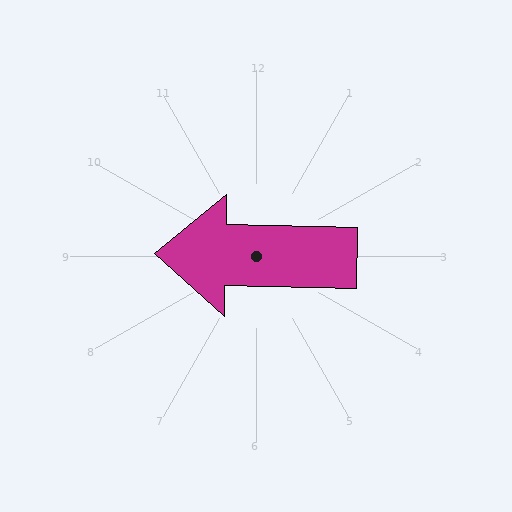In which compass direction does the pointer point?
West.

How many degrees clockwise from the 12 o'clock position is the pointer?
Approximately 271 degrees.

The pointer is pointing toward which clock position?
Roughly 9 o'clock.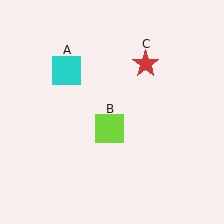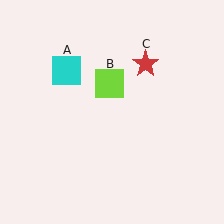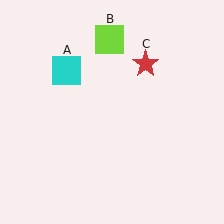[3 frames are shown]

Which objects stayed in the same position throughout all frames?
Cyan square (object A) and red star (object C) remained stationary.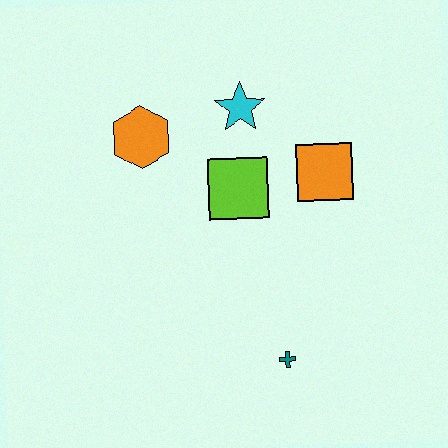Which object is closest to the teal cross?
The lime square is closest to the teal cross.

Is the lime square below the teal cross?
No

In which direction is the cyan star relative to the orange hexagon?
The cyan star is to the right of the orange hexagon.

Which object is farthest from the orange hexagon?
The teal cross is farthest from the orange hexagon.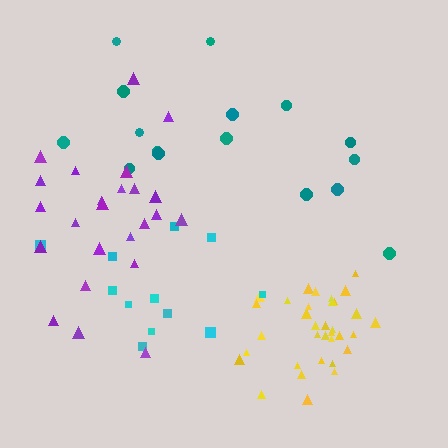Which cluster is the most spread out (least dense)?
Teal.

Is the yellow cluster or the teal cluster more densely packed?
Yellow.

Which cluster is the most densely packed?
Yellow.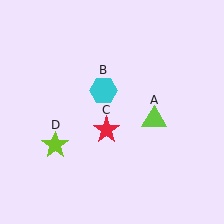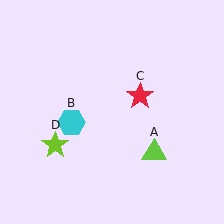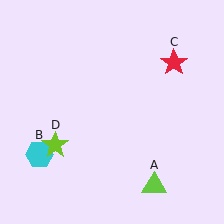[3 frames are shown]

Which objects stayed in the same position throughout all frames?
Lime star (object D) remained stationary.